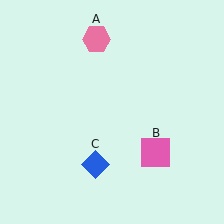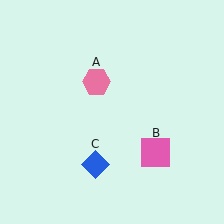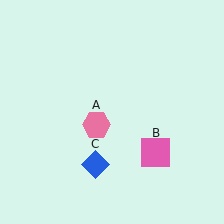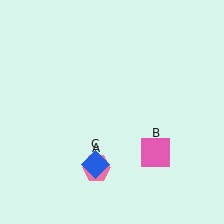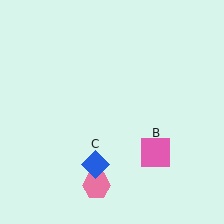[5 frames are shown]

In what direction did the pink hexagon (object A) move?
The pink hexagon (object A) moved down.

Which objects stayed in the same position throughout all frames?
Pink square (object B) and blue diamond (object C) remained stationary.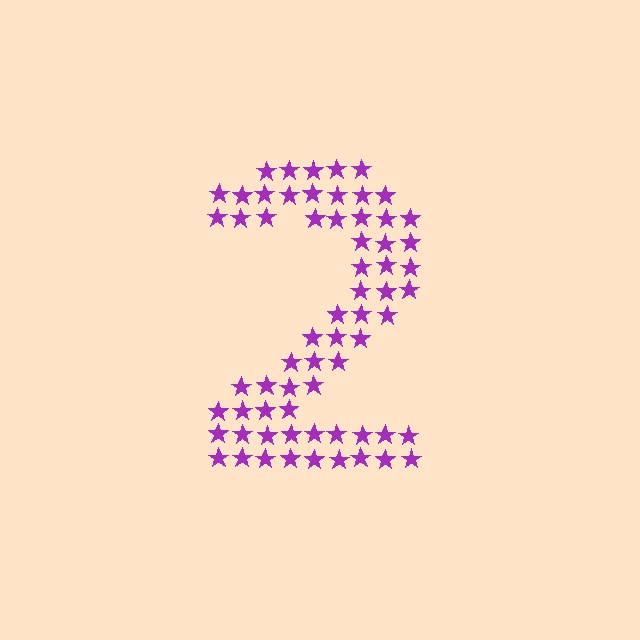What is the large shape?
The large shape is the digit 2.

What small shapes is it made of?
It is made of small stars.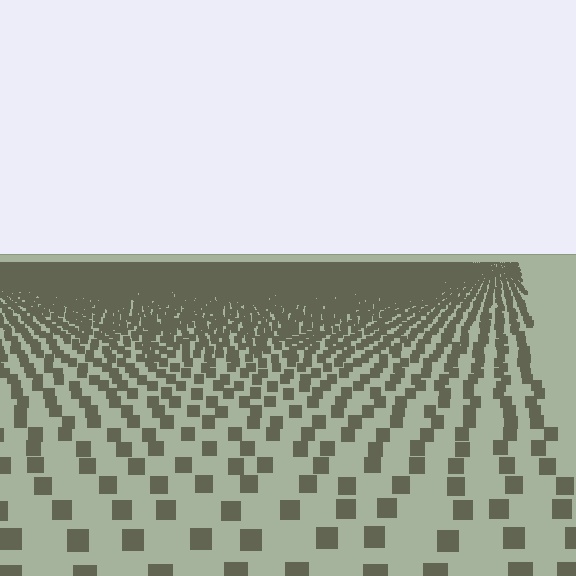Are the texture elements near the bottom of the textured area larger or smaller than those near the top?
Larger. Near the bottom, elements are closer to the viewer and appear at a bigger on-screen size.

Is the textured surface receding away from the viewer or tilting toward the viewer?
The surface is receding away from the viewer. Texture elements get smaller and denser toward the top.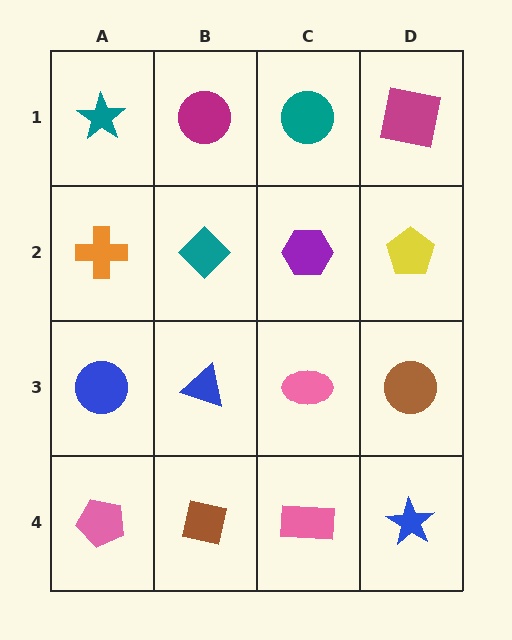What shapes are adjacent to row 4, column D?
A brown circle (row 3, column D), a pink rectangle (row 4, column C).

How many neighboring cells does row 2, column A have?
3.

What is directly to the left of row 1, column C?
A magenta circle.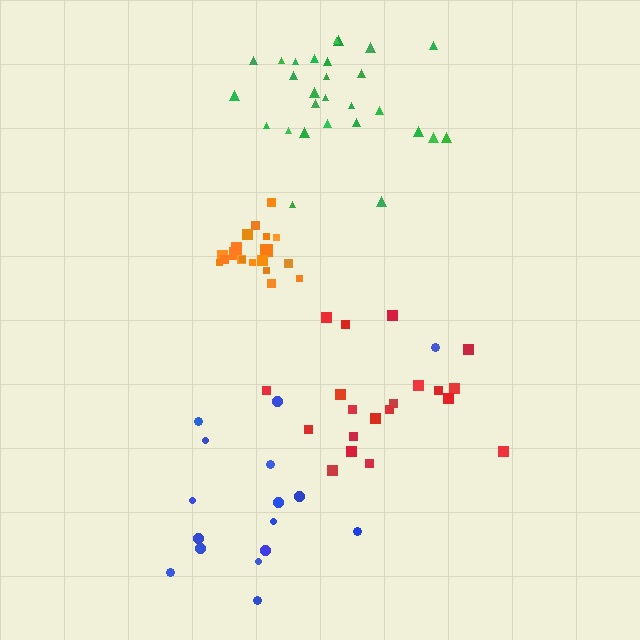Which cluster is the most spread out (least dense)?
Blue.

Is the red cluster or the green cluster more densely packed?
Green.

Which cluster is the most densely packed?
Orange.